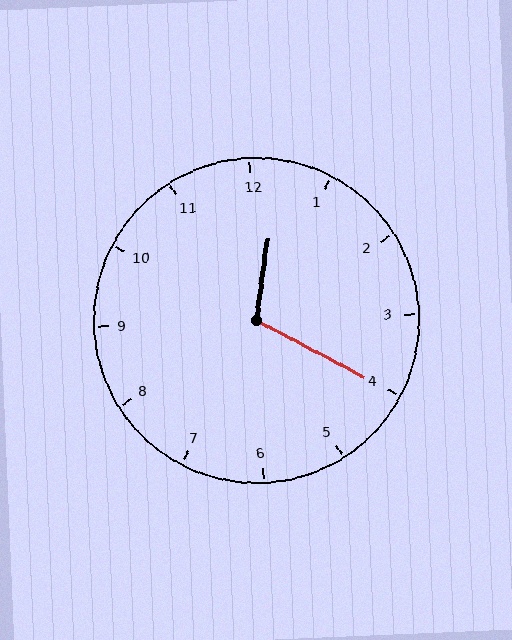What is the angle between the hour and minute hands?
Approximately 110 degrees.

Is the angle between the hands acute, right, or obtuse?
It is obtuse.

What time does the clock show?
12:20.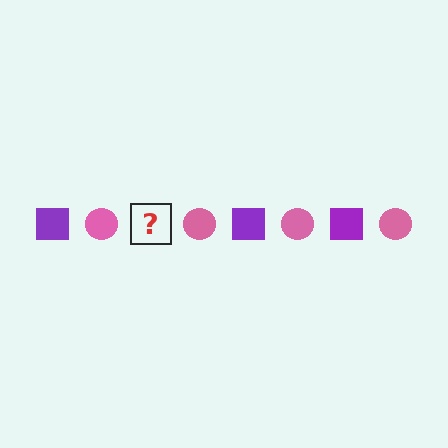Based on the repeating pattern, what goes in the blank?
The blank should be a purple square.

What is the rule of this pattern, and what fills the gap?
The rule is that the pattern alternates between purple square and pink circle. The gap should be filled with a purple square.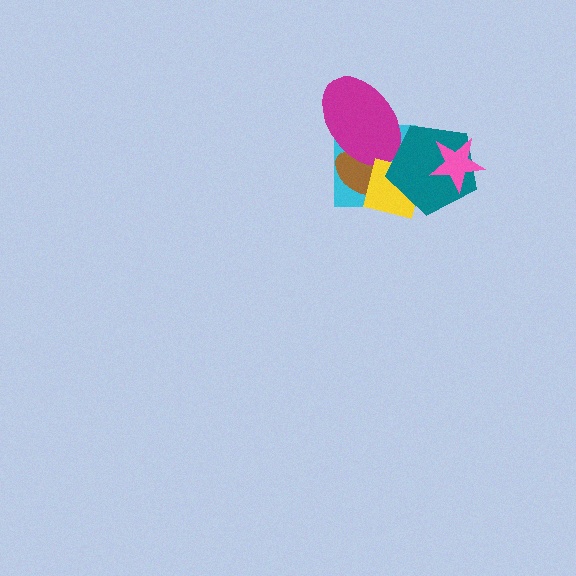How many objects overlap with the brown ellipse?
3 objects overlap with the brown ellipse.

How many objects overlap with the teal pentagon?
4 objects overlap with the teal pentagon.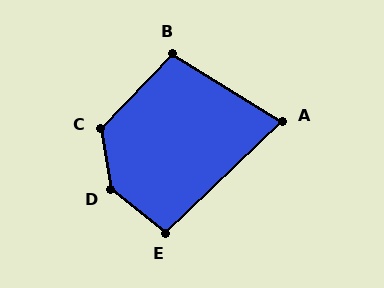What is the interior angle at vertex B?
Approximately 102 degrees (obtuse).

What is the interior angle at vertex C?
Approximately 127 degrees (obtuse).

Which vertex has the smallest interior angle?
A, at approximately 76 degrees.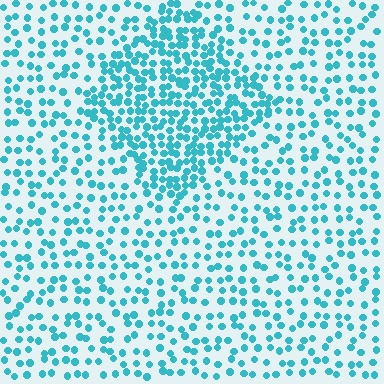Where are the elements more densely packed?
The elements are more densely packed inside the diamond boundary.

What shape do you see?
I see a diamond.